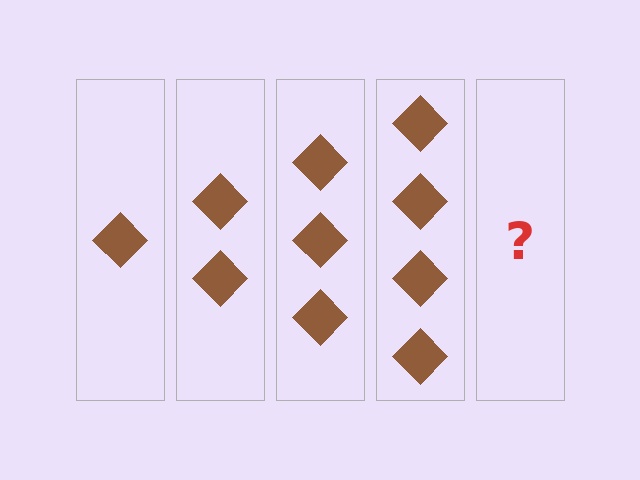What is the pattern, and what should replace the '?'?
The pattern is that each step adds one more diamond. The '?' should be 5 diamonds.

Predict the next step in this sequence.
The next step is 5 diamonds.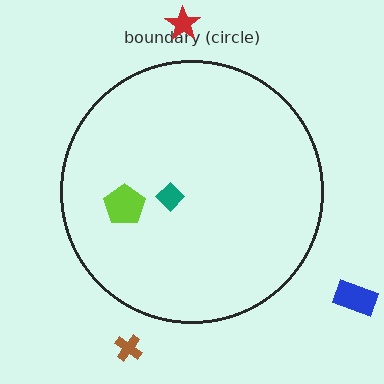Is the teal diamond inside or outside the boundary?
Inside.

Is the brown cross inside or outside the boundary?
Outside.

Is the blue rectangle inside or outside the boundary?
Outside.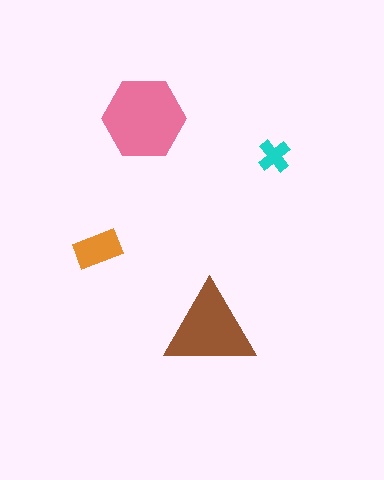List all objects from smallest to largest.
The cyan cross, the orange rectangle, the brown triangle, the pink hexagon.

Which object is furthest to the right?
The cyan cross is rightmost.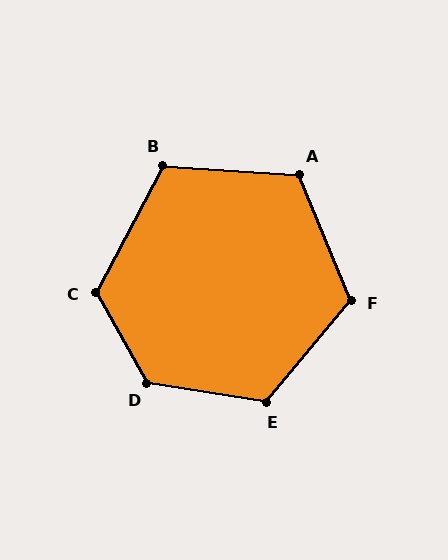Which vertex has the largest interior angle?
D, at approximately 128 degrees.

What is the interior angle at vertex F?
Approximately 117 degrees (obtuse).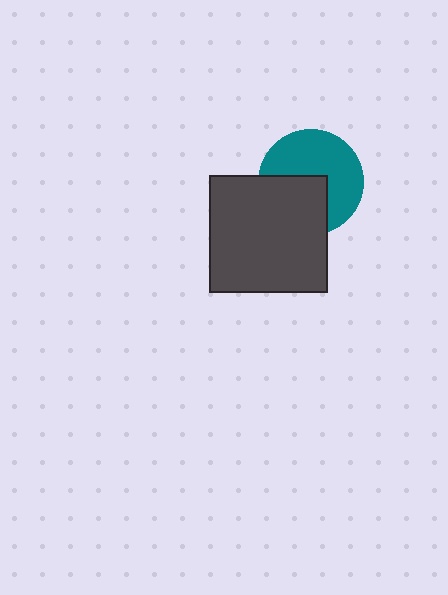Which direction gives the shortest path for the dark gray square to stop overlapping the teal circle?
Moving toward the lower-left gives the shortest separation.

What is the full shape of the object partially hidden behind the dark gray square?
The partially hidden object is a teal circle.